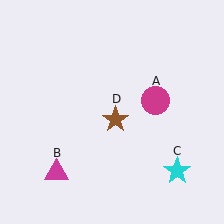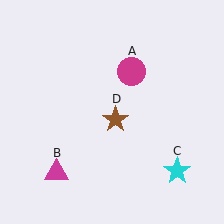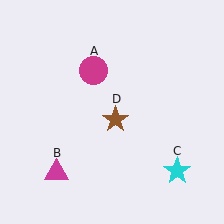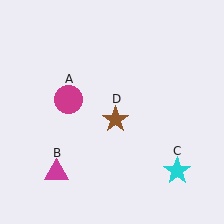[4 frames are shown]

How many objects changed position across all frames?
1 object changed position: magenta circle (object A).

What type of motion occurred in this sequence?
The magenta circle (object A) rotated counterclockwise around the center of the scene.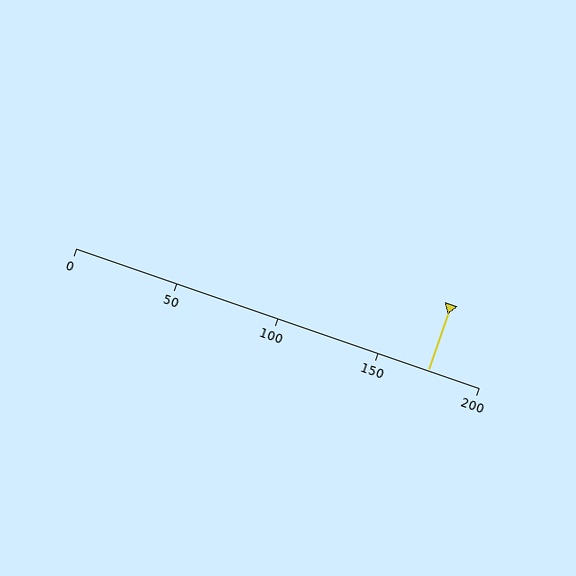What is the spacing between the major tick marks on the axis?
The major ticks are spaced 50 apart.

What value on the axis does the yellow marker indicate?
The marker indicates approximately 175.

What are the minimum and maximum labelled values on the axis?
The axis runs from 0 to 200.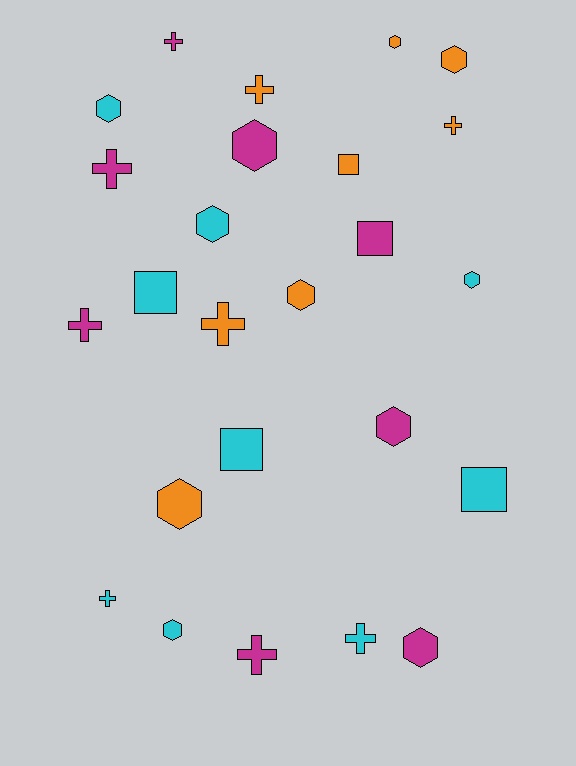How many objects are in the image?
There are 25 objects.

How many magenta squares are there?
There is 1 magenta square.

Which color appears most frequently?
Cyan, with 9 objects.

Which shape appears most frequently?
Hexagon, with 11 objects.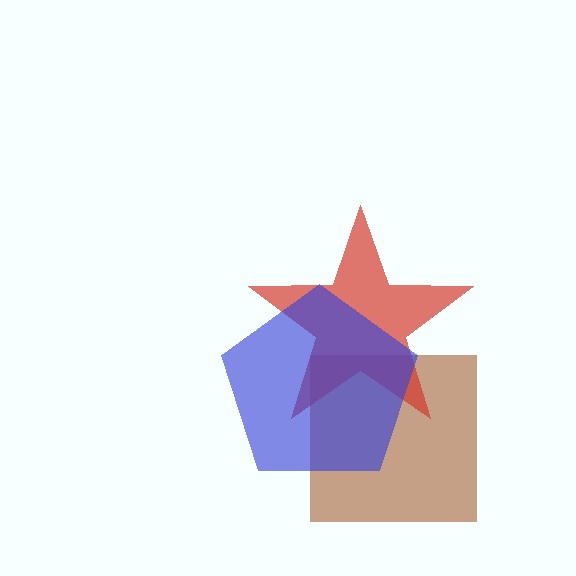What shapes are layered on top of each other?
The layered shapes are: a brown square, a red star, a blue pentagon.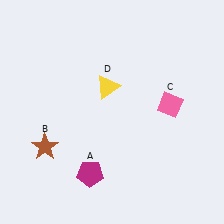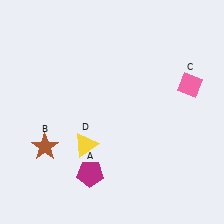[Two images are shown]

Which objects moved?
The objects that moved are: the pink diamond (C), the yellow triangle (D).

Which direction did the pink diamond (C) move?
The pink diamond (C) moved right.